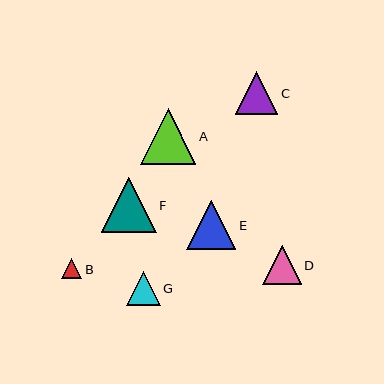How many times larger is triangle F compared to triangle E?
Triangle F is approximately 1.1 times the size of triangle E.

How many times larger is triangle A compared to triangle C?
Triangle A is approximately 1.3 times the size of triangle C.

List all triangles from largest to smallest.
From largest to smallest: A, F, E, C, D, G, B.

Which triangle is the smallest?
Triangle B is the smallest with a size of approximately 20 pixels.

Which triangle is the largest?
Triangle A is the largest with a size of approximately 55 pixels.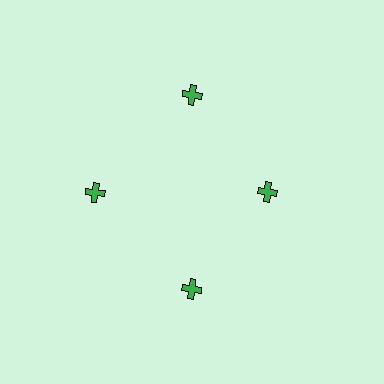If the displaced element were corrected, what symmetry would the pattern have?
It would have 4-fold rotational symmetry — the pattern would map onto itself every 90 degrees.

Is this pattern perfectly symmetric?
No. The 4 green crosses are arranged in a ring, but one element near the 3 o'clock position is pulled inward toward the center, breaking the 4-fold rotational symmetry.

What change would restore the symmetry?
The symmetry would be restored by moving it outward, back onto the ring so that all 4 crosses sit at equal angles and equal distance from the center.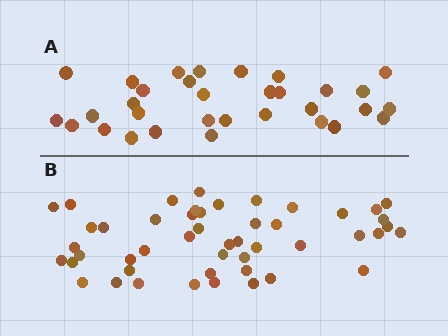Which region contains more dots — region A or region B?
Region B (the bottom region) has more dots.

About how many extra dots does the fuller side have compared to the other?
Region B has approximately 15 more dots than region A.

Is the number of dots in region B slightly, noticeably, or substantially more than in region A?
Region B has substantially more. The ratio is roughly 1.5 to 1.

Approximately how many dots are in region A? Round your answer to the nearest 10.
About 30 dots. (The exact count is 32, which rounds to 30.)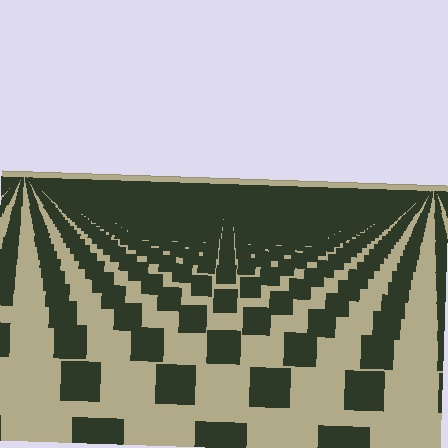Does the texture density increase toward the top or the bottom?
Density increases toward the top.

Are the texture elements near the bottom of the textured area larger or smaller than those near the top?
Larger. Near the bottom, elements are closer to the viewer and appear at a bigger on-screen size.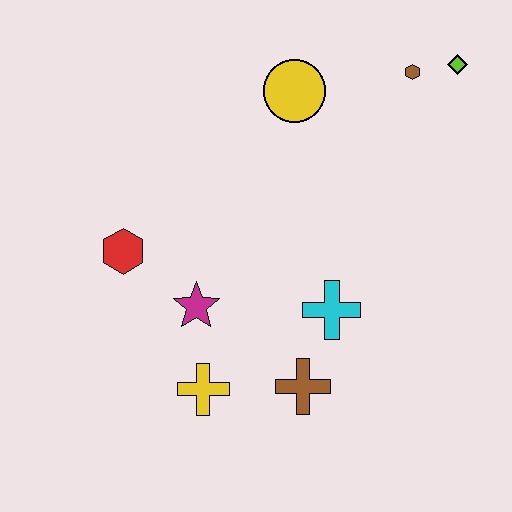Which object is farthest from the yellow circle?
The yellow cross is farthest from the yellow circle.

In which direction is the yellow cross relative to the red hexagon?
The yellow cross is below the red hexagon.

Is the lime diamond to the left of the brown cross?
No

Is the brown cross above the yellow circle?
No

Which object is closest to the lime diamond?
The brown hexagon is closest to the lime diamond.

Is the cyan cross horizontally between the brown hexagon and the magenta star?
Yes